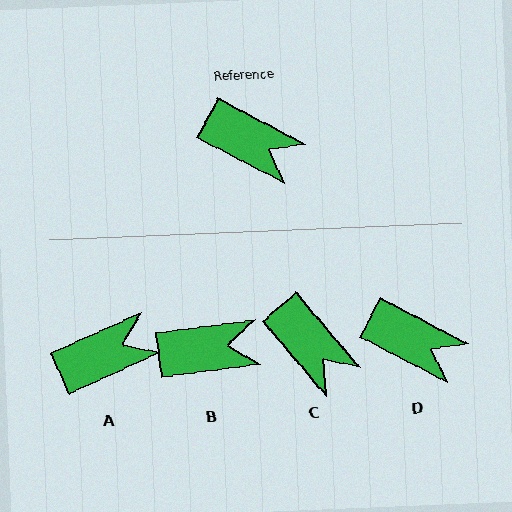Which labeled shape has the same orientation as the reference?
D.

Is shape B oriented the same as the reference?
No, it is off by about 35 degrees.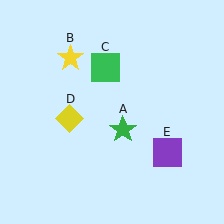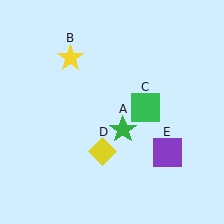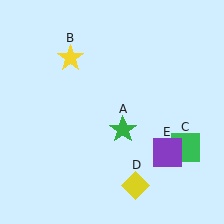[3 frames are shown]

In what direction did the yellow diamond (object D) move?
The yellow diamond (object D) moved down and to the right.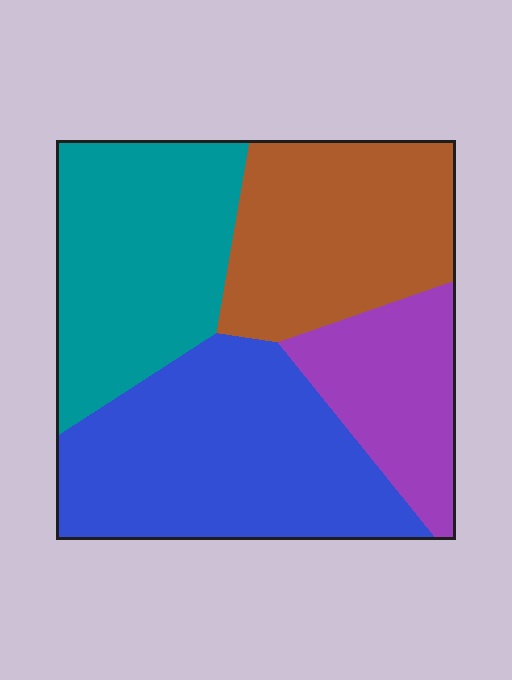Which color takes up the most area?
Blue, at roughly 35%.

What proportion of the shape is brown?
Brown takes up about one quarter (1/4) of the shape.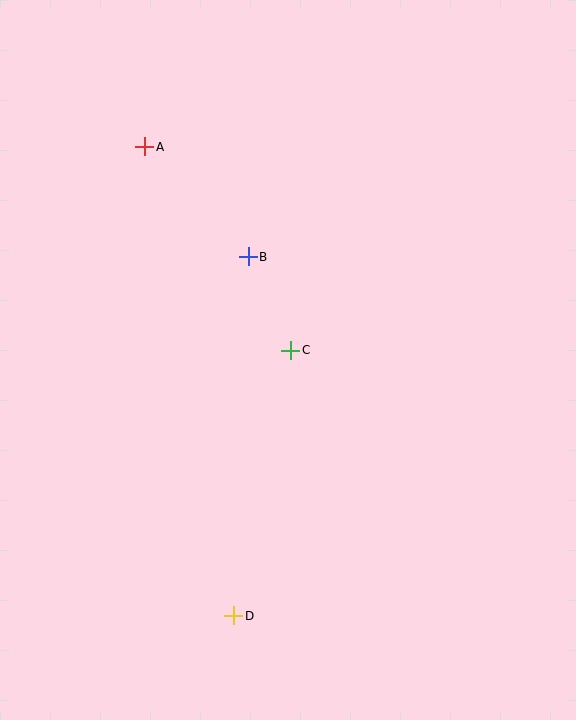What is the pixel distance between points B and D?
The distance between B and D is 359 pixels.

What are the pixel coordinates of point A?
Point A is at (145, 147).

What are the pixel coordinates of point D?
Point D is at (234, 616).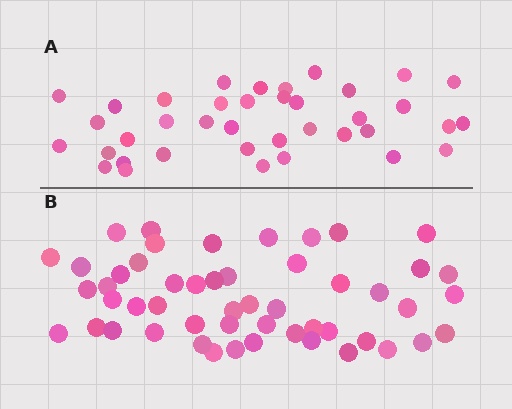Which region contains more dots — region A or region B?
Region B (the bottom region) has more dots.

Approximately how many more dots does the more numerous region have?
Region B has approximately 15 more dots than region A.